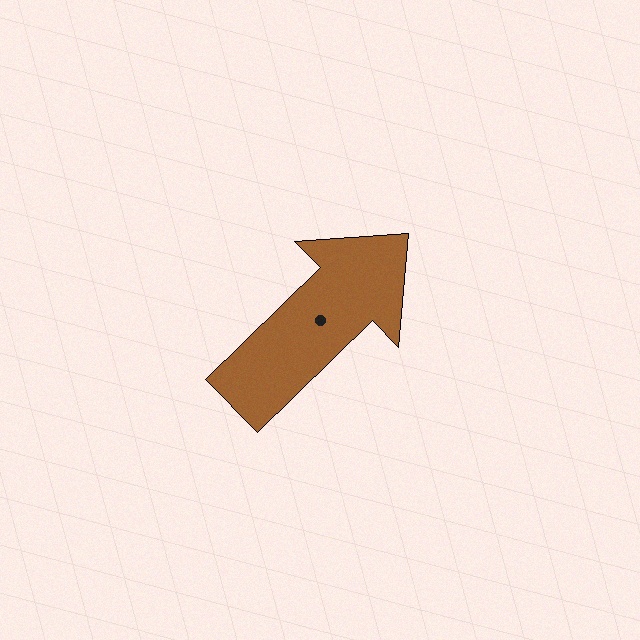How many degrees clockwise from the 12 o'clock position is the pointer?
Approximately 46 degrees.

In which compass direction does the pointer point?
Northeast.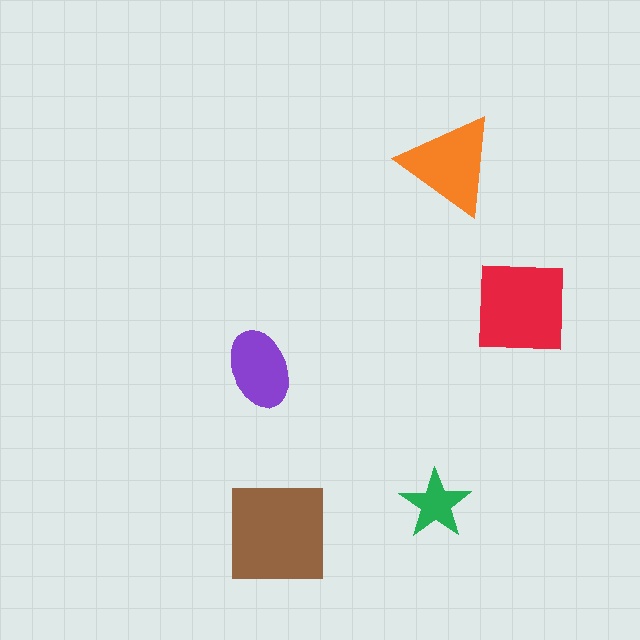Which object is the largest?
The brown square.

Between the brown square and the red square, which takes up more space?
The brown square.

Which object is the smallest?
The green star.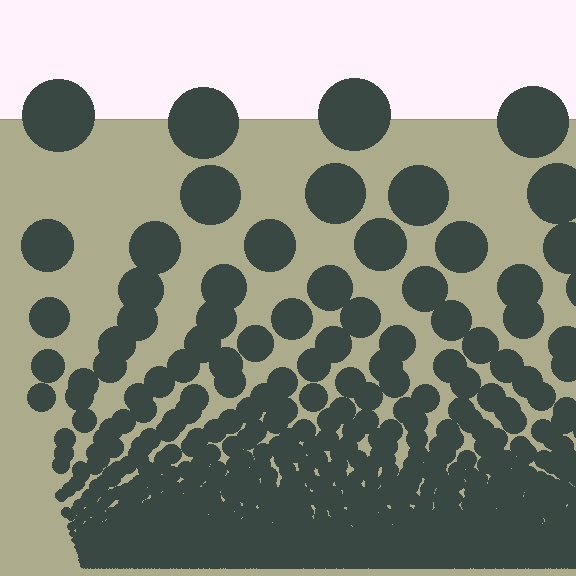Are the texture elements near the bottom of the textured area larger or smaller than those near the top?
Smaller. The gradient is inverted — elements near the bottom are smaller and denser.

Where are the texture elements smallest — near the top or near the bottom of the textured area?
Near the bottom.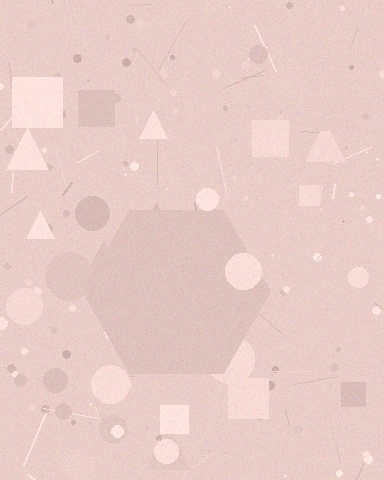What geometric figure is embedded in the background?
A hexagon is embedded in the background.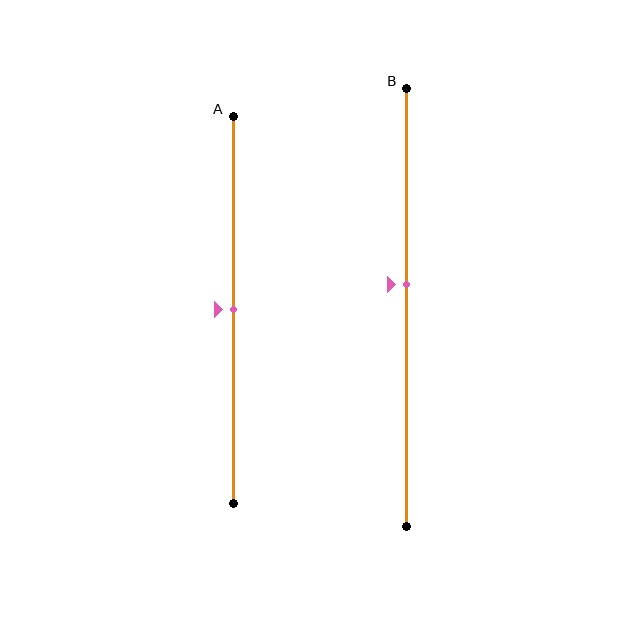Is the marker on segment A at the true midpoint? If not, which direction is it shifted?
Yes, the marker on segment A is at the true midpoint.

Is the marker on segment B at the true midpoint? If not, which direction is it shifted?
No, the marker on segment B is shifted upward by about 5% of the segment length.